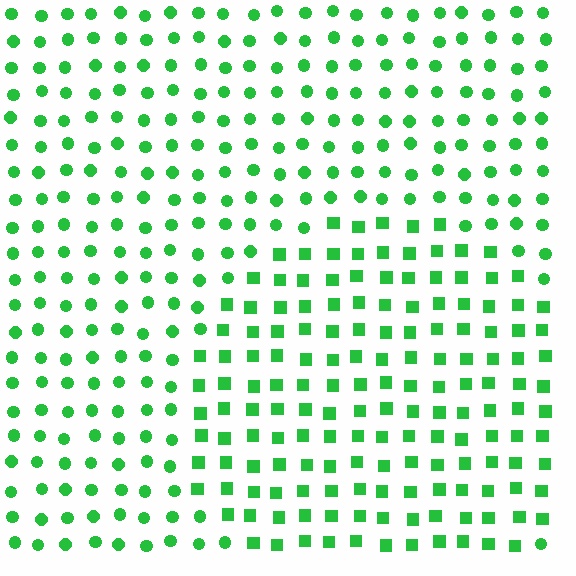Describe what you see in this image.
The image is filled with small green elements arranged in a uniform grid. A circle-shaped region contains squares, while the surrounding area contains circles. The boundary is defined purely by the change in element shape.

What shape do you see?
I see a circle.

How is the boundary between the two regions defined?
The boundary is defined by a change in element shape: squares inside vs. circles outside. All elements share the same color and spacing.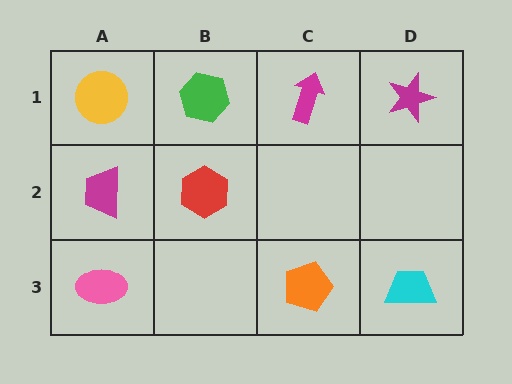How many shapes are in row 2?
2 shapes.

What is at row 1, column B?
A green hexagon.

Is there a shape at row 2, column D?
No, that cell is empty.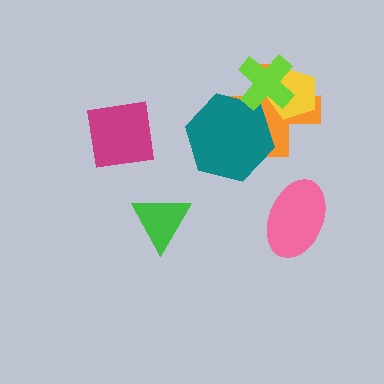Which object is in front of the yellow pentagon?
The lime cross is in front of the yellow pentagon.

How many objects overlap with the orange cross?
3 objects overlap with the orange cross.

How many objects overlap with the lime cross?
3 objects overlap with the lime cross.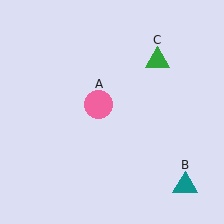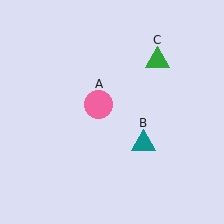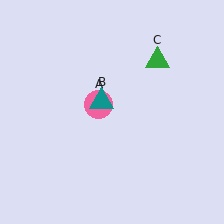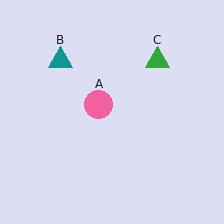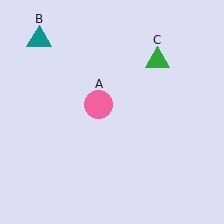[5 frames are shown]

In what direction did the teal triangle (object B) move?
The teal triangle (object B) moved up and to the left.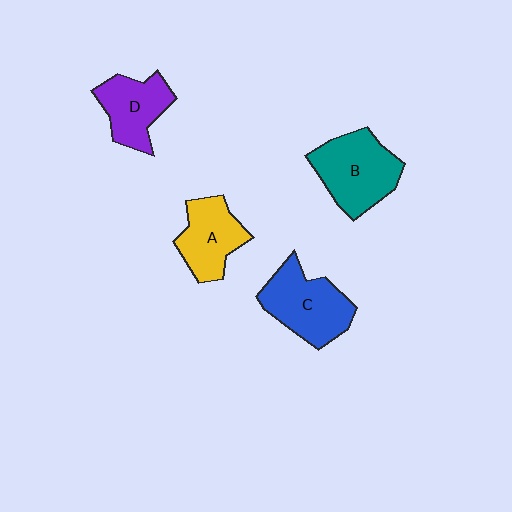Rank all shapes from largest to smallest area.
From largest to smallest: B (teal), C (blue), A (yellow), D (purple).